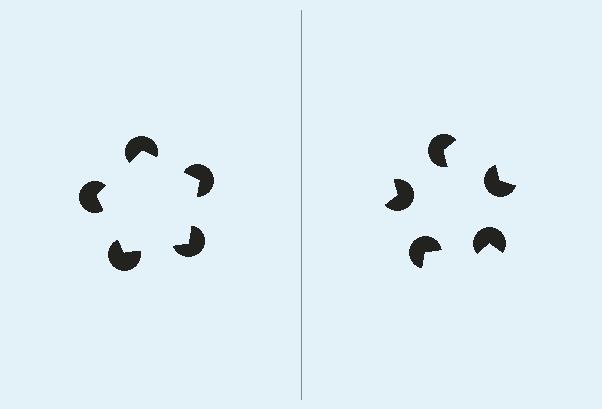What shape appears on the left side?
An illusory pentagon.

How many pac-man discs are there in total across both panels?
10 — 5 on each side.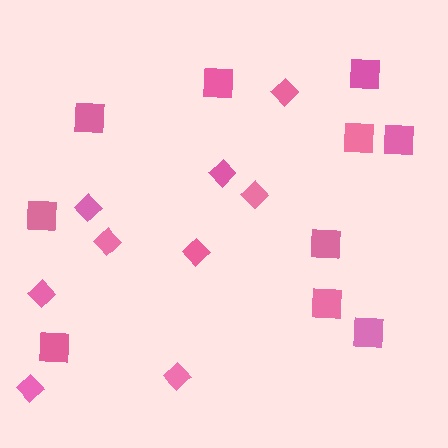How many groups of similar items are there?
There are 2 groups: one group of squares (10) and one group of diamonds (9).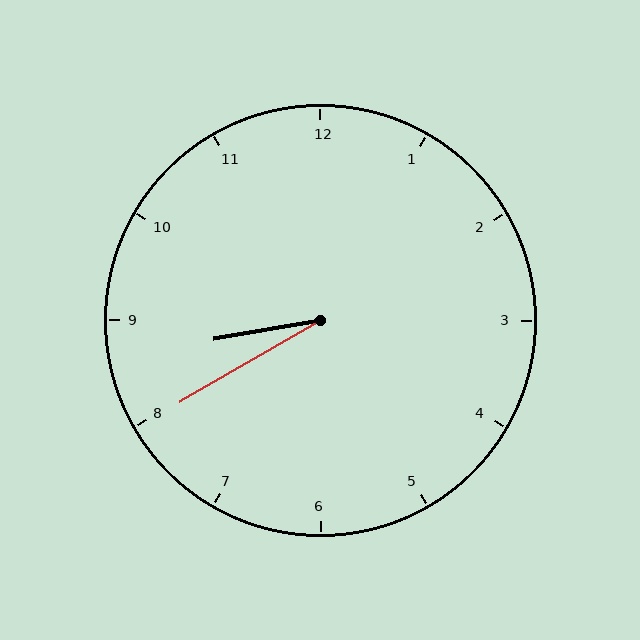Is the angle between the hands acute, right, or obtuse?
It is acute.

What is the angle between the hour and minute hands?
Approximately 20 degrees.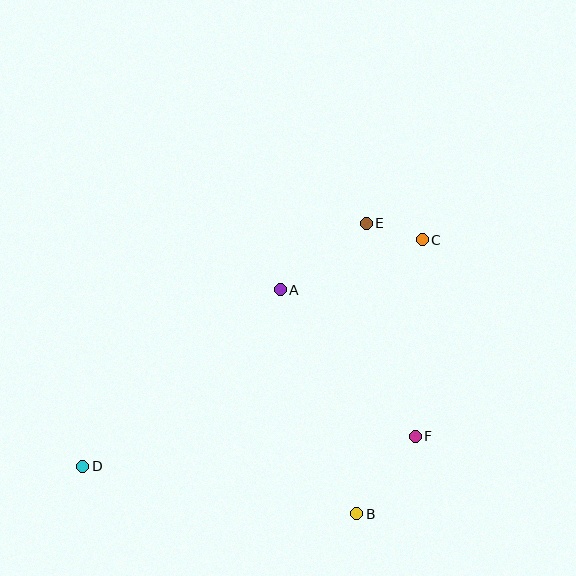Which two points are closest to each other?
Points C and E are closest to each other.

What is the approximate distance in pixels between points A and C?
The distance between A and C is approximately 150 pixels.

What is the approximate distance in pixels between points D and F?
The distance between D and F is approximately 334 pixels.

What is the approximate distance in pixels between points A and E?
The distance between A and E is approximately 109 pixels.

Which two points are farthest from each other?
Points C and D are farthest from each other.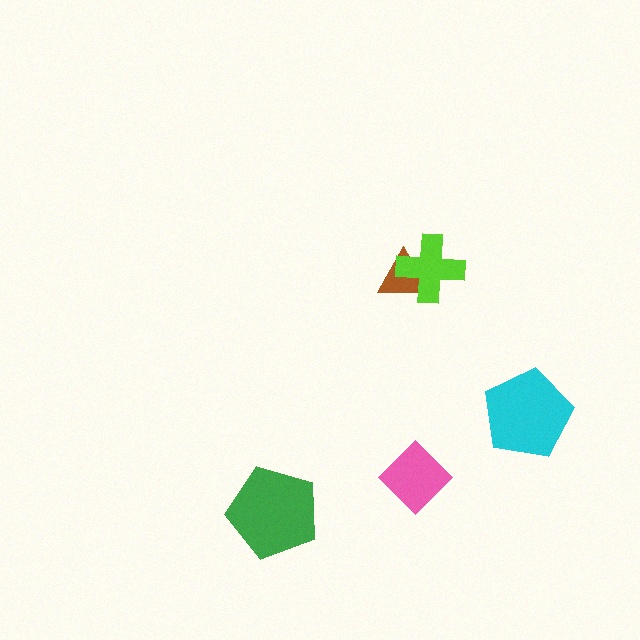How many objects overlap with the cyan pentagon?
0 objects overlap with the cyan pentagon.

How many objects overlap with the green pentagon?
0 objects overlap with the green pentagon.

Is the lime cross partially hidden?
No, no other shape covers it.